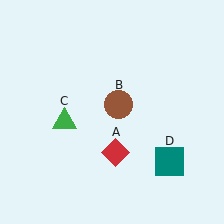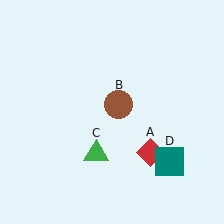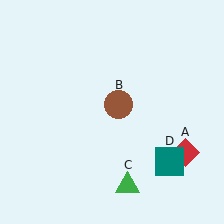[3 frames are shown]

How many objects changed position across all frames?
2 objects changed position: red diamond (object A), green triangle (object C).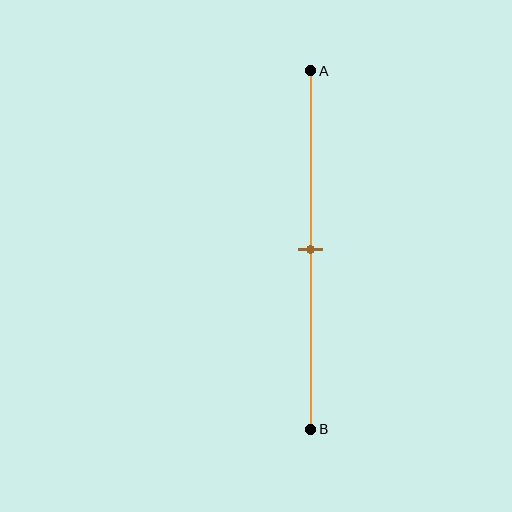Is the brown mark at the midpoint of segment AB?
Yes, the mark is approximately at the midpoint.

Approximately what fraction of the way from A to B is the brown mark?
The brown mark is approximately 50% of the way from A to B.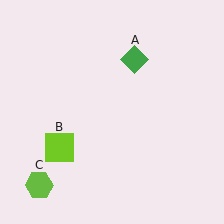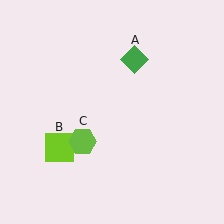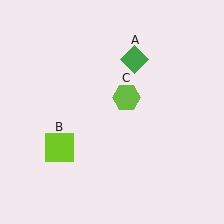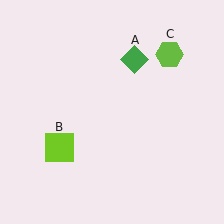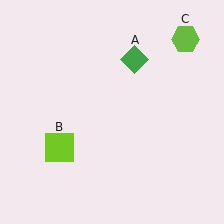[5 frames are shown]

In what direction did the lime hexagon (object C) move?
The lime hexagon (object C) moved up and to the right.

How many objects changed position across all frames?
1 object changed position: lime hexagon (object C).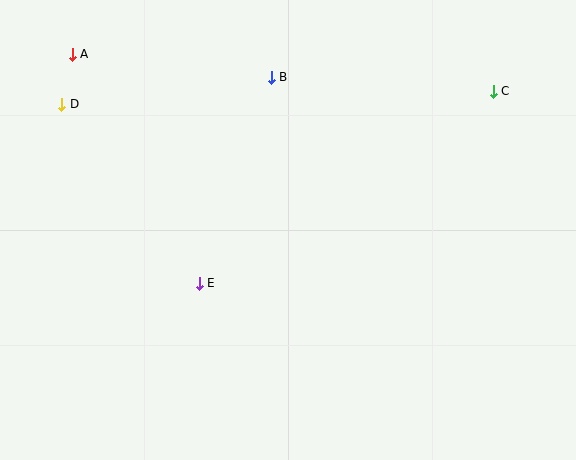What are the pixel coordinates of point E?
Point E is at (199, 283).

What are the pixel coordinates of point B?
Point B is at (271, 77).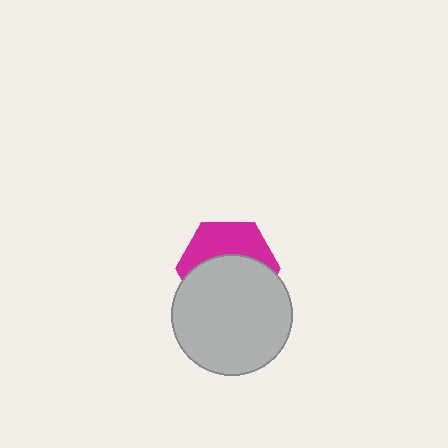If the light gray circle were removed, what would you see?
You would see the complete magenta hexagon.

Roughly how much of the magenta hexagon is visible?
A small part of it is visible (roughly 41%).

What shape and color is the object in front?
The object in front is a light gray circle.